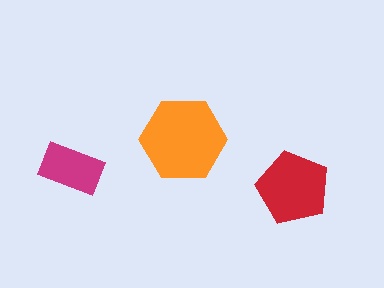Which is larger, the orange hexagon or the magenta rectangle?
The orange hexagon.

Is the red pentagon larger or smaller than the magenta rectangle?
Larger.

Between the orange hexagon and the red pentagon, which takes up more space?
The orange hexagon.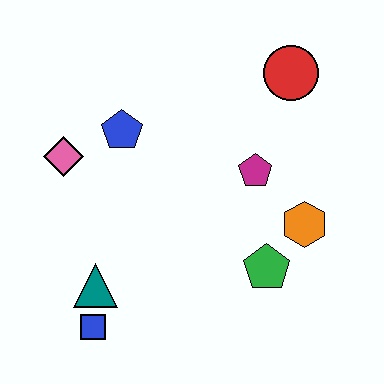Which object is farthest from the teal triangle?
The red circle is farthest from the teal triangle.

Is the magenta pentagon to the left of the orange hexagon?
Yes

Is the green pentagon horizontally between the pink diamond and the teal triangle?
No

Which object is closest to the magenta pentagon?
The orange hexagon is closest to the magenta pentagon.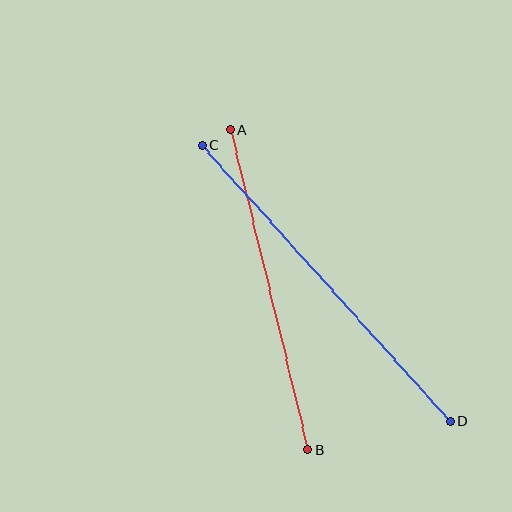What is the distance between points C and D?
The distance is approximately 371 pixels.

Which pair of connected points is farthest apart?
Points C and D are farthest apart.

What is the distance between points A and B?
The distance is approximately 329 pixels.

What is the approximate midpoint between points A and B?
The midpoint is at approximately (269, 290) pixels.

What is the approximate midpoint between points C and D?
The midpoint is at approximately (326, 283) pixels.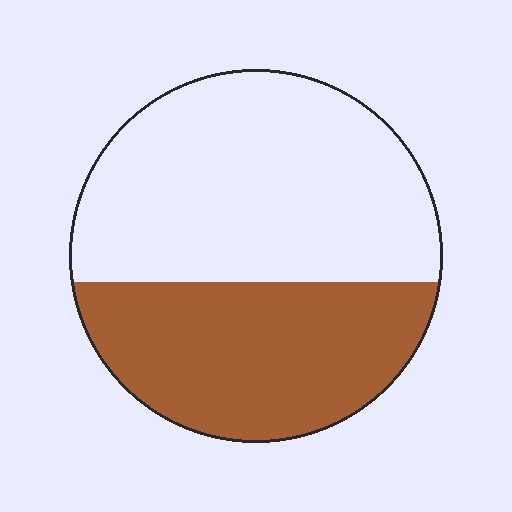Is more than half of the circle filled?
No.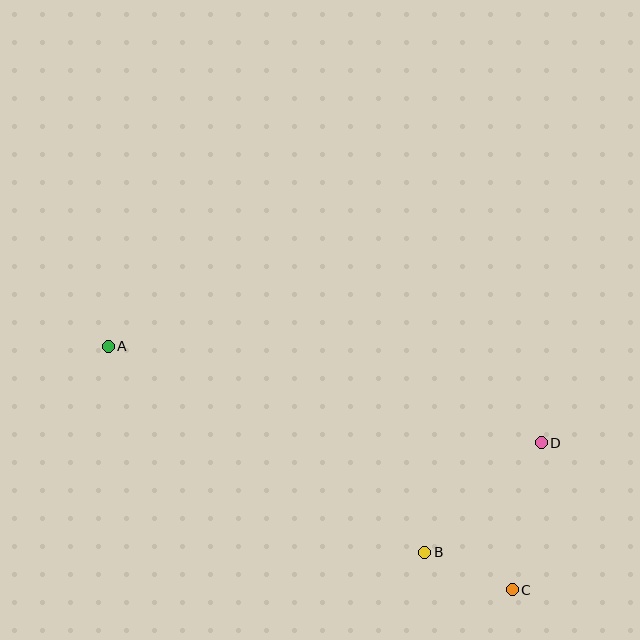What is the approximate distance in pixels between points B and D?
The distance between B and D is approximately 160 pixels.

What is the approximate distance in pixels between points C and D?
The distance between C and D is approximately 150 pixels.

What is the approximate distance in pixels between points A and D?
The distance between A and D is approximately 443 pixels.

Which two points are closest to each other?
Points B and C are closest to each other.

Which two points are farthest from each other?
Points A and C are farthest from each other.